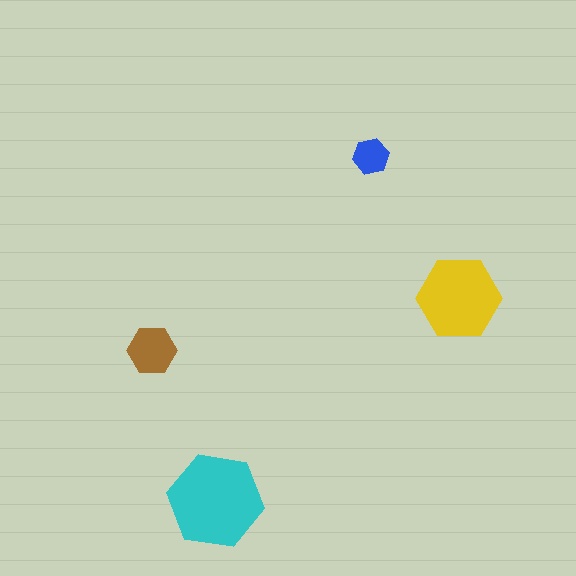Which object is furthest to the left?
The brown hexagon is leftmost.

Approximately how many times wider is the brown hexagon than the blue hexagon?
About 1.5 times wider.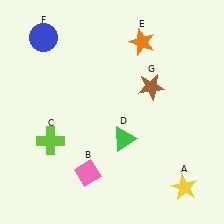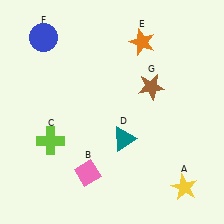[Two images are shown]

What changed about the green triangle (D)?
In Image 1, D is green. In Image 2, it changed to teal.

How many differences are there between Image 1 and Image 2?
There is 1 difference between the two images.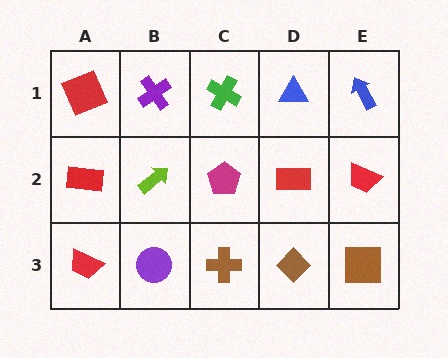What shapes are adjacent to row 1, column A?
A red rectangle (row 2, column A), a purple cross (row 1, column B).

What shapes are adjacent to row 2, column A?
A red square (row 1, column A), a red trapezoid (row 3, column A), a lime arrow (row 2, column B).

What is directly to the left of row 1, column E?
A blue triangle.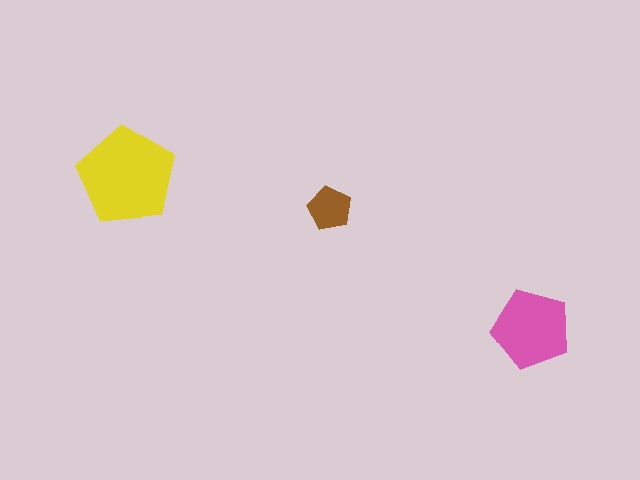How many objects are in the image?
There are 3 objects in the image.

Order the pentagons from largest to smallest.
the yellow one, the pink one, the brown one.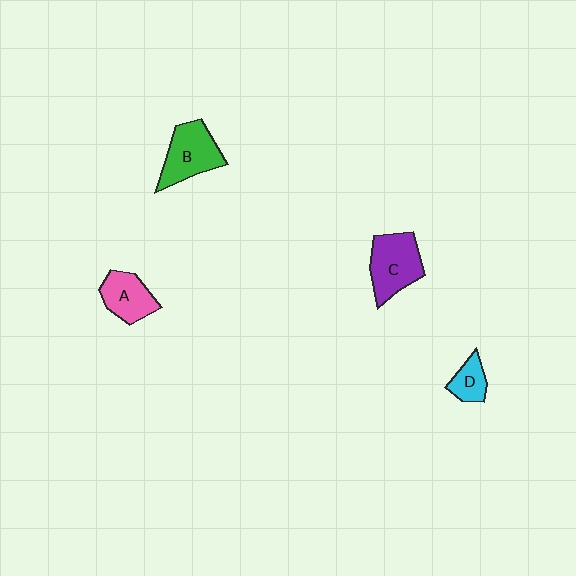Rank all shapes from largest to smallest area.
From largest to smallest: C (purple), B (green), A (pink), D (cyan).